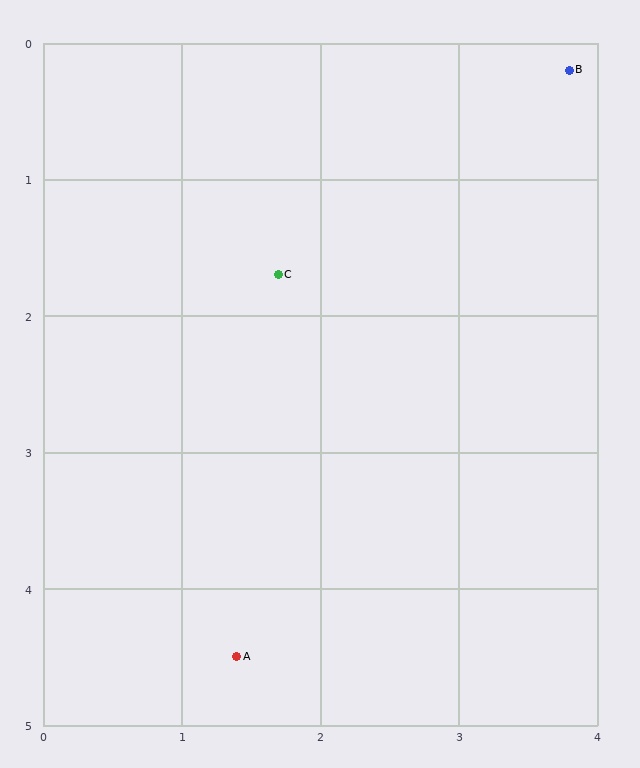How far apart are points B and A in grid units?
Points B and A are about 4.9 grid units apart.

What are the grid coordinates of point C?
Point C is at approximately (1.7, 1.7).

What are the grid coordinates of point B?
Point B is at approximately (3.8, 0.2).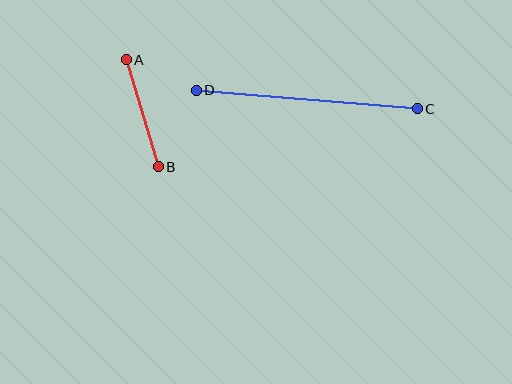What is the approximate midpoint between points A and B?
The midpoint is at approximately (142, 113) pixels.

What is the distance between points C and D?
The distance is approximately 222 pixels.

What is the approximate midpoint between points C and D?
The midpoint is at approximately (307, 99) pixels.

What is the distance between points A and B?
The distance is approximately 111 pixels.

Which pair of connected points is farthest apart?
Points C and D are farthest apart.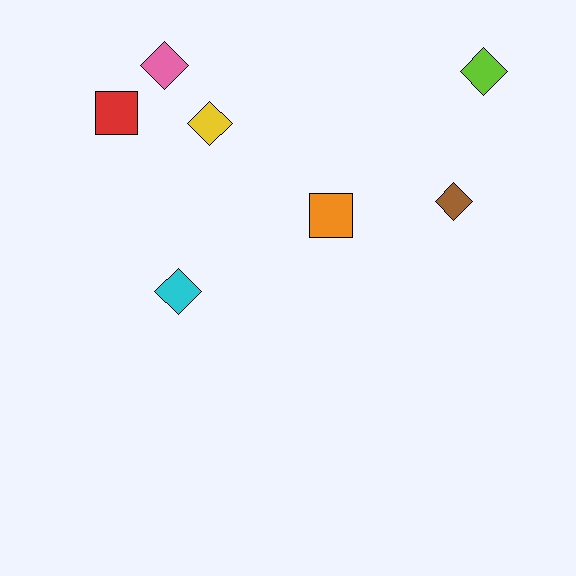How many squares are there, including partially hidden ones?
There are 2 squares.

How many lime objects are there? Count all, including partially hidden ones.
There is 1 lime object.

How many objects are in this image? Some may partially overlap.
There are 7 objects.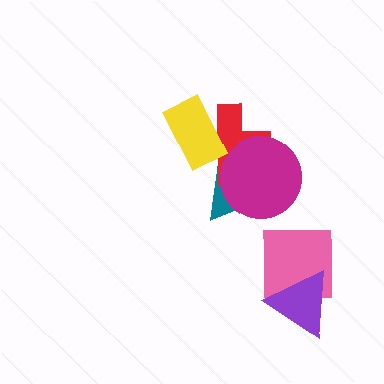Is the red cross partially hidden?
Yes, it is partially covered by another shape.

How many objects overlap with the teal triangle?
2 objects overlap with the teal triangle.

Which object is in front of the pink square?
The purple triangle is in front of the pink square.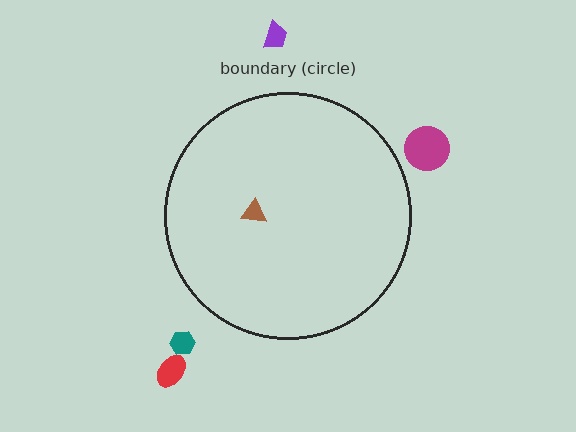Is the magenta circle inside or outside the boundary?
Outside.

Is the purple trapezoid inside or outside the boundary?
Outside.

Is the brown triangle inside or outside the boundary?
Inside.